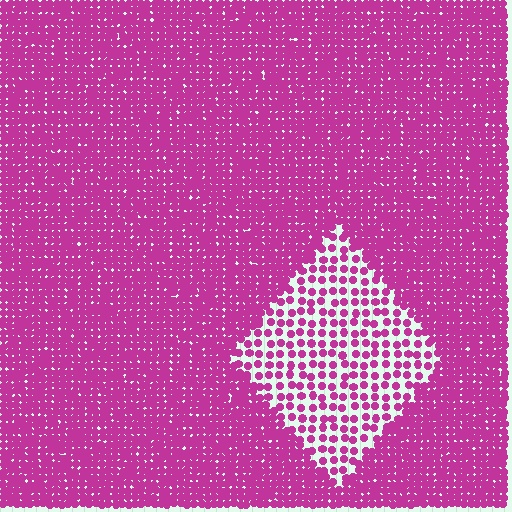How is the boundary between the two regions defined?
The boundary is defined by a change in element density (approximately 2.6x ratio). All elements are the same color, size, and shape.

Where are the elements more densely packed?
The elements are more densely packed outside the diamond boundary.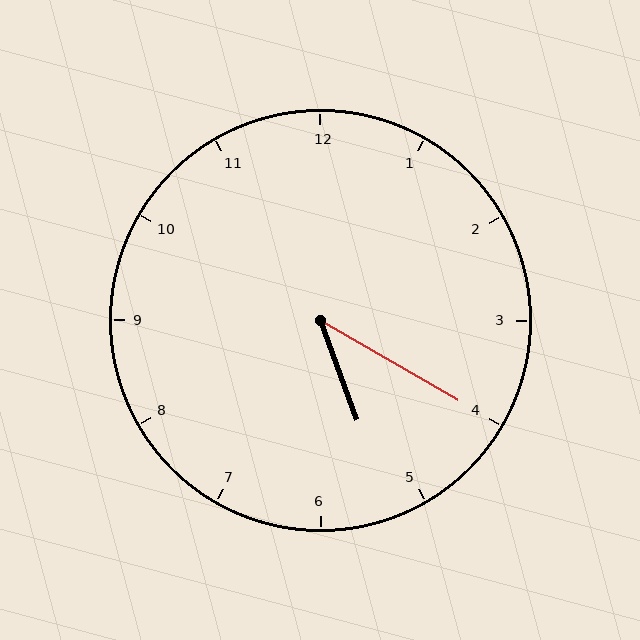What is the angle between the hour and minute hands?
Approximately 40 degrees.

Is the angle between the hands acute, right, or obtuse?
It is acute.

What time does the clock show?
5:20.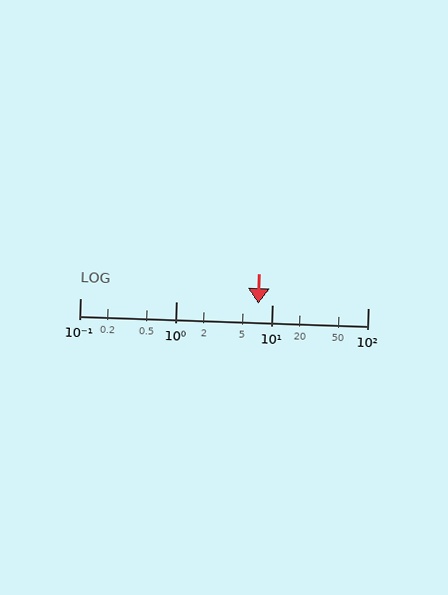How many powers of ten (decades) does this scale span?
The scale spans 3 decades, from 0.1 to 100.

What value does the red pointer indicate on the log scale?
The pointer indicates approximately 7.2.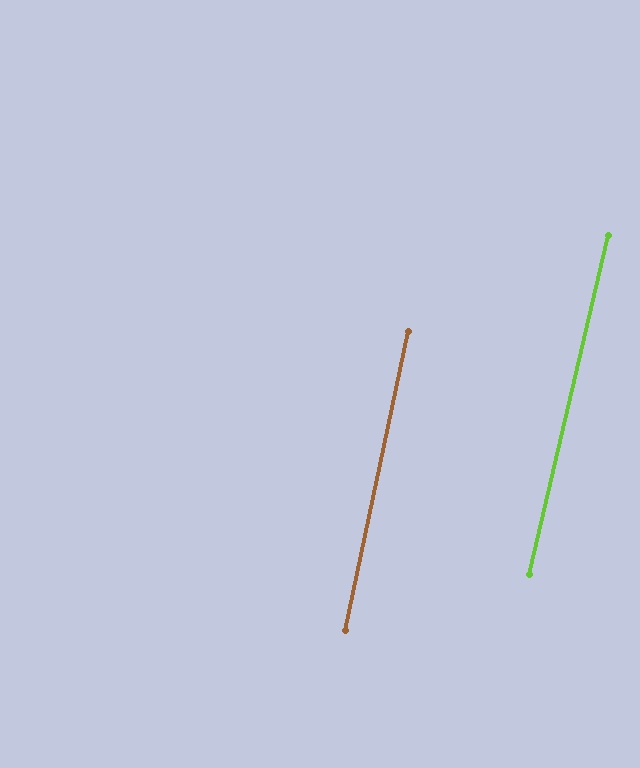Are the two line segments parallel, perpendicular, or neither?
Parallel — their directions differ by only 1.2°.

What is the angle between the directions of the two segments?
Approximately 1 degree.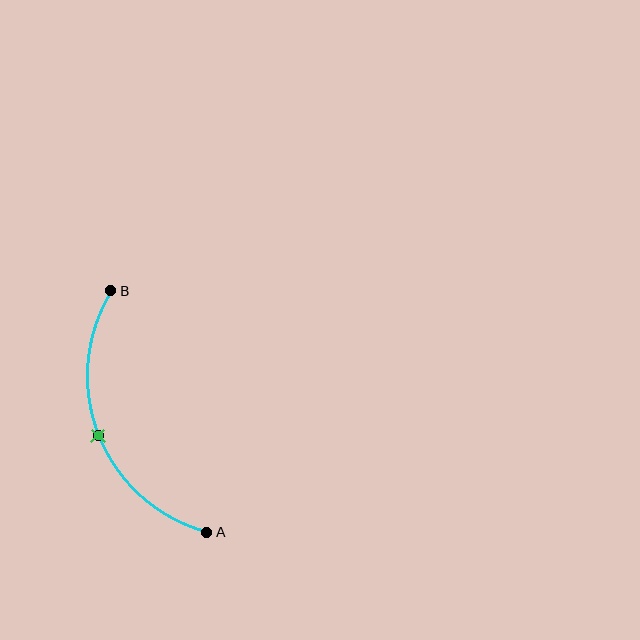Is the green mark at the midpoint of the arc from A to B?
Yes. The green mark lies on the arc at equal arc-length from both A and B — it is the arc midpoint.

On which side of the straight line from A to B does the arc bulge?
The arc bulges to the left of the straight line connecting A and B.